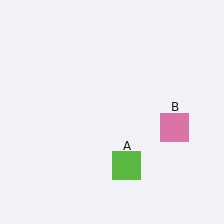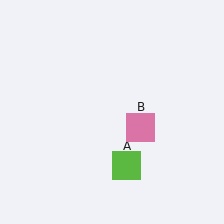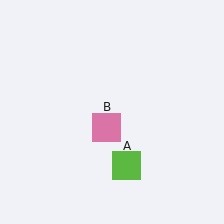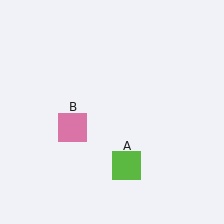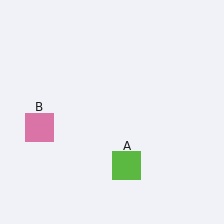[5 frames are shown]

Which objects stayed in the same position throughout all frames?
Lime square (object A) remained stationary.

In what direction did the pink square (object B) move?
The pink square (object B) moved left.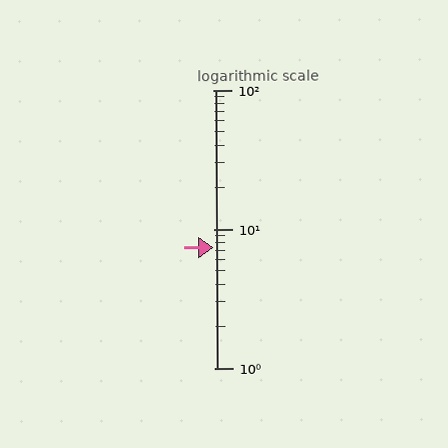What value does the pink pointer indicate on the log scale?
The pointer indicates approximately 7.4.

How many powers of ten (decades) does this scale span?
The scale spans 2 decades, from 1 to 100.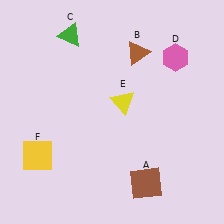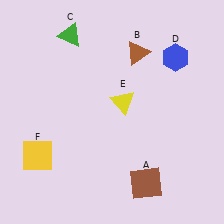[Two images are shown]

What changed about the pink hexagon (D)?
In Image 1, D is pink. In Image 2, it changed to blue.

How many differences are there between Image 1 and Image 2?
There is 1 difference between the two images.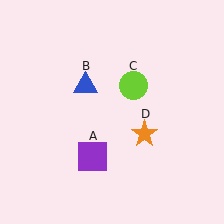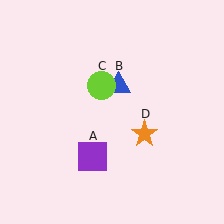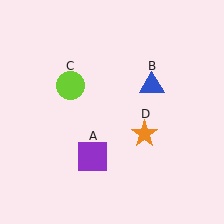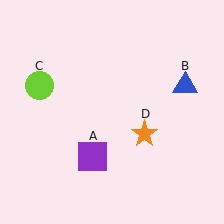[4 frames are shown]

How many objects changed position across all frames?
2 objects changed position: blue triangle (object B), lime circle (object C).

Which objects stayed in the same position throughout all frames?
Purple square (object A) and orange star (object D) remained stationary.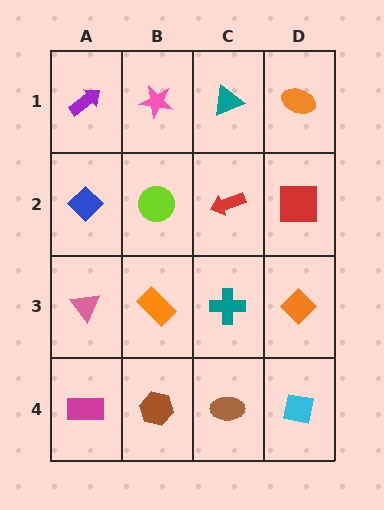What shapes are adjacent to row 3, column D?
A red square (row 2, column D), a cyan square (row 4, column D), a teal cross (row 3, column C).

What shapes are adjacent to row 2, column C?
A teal triangle (row 1, column C), a teal cross (row 3, column C), a lime circle (row 2, column B), a red square (row 2, column D).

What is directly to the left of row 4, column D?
A brown ellipse.